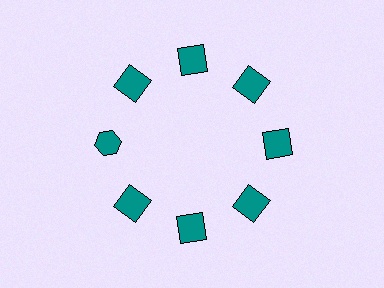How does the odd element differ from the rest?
It has a different shape: hexagon instead of square.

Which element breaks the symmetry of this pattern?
The teal hexagon at roughly the 9 o'clock position breaks the symmetry. All other shapes are teal squares.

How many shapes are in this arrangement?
There are 8 shapes arranged in a ring pattern.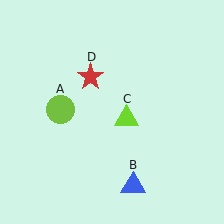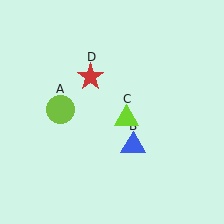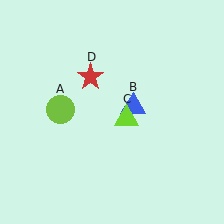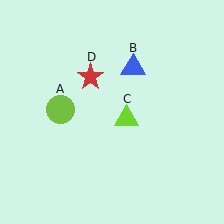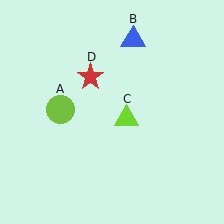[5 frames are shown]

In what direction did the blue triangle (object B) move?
The blue triangle (object B) moved up.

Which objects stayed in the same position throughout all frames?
Lime circle (object A) and lime triangle (object C) and red star (object D) remained stationary.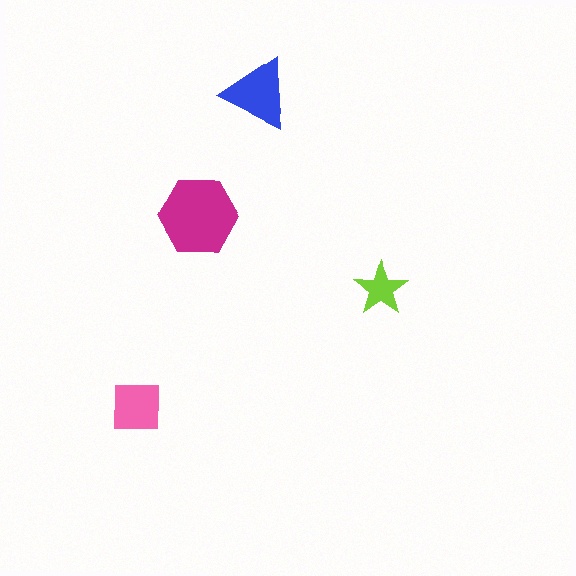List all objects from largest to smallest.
The magenta hexagon, the blue triangle, the pink square, the lime star.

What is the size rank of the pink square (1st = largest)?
3rd.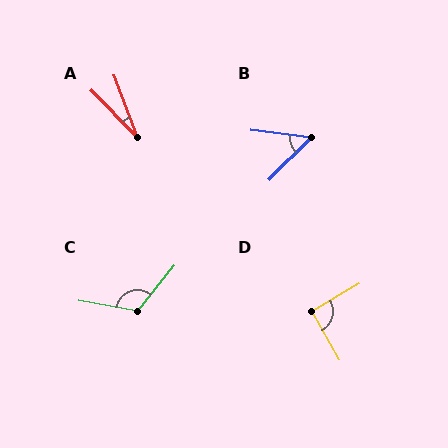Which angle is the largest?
C, at approximately 119 degrees.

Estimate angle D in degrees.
Approximately 92 degrees.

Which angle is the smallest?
A, at approximately 24 degrees.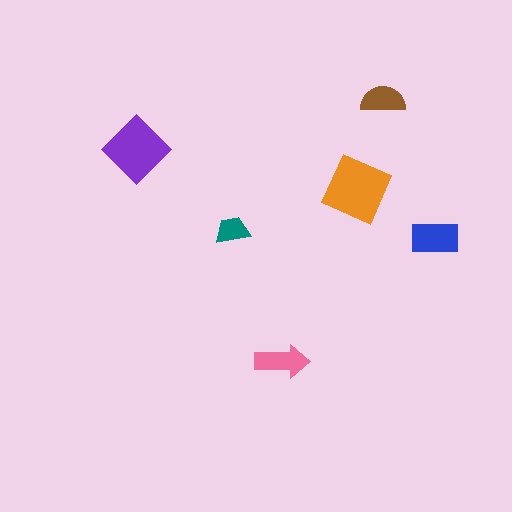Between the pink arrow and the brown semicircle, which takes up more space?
The pink arrow.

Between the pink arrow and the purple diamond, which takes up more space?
The purple diamond.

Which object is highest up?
The brown semicircle is topmost.